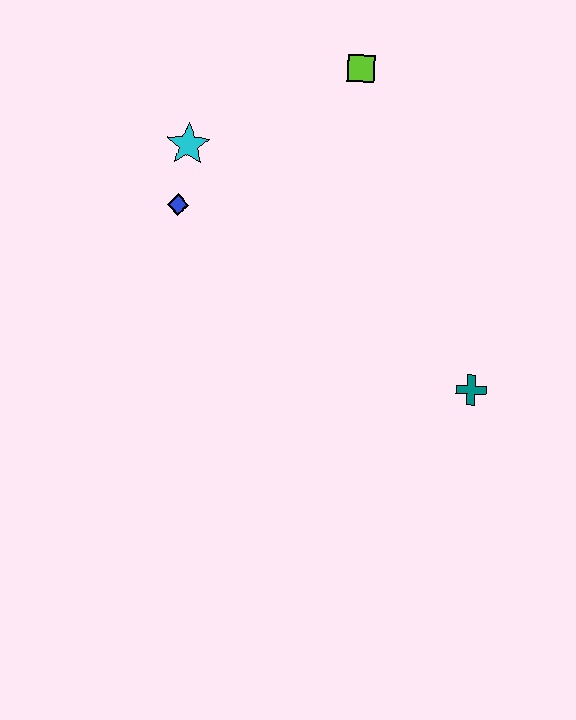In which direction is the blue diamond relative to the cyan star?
The blue diamond is below the cyan star.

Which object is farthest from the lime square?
The teal cross is farthest from the lime square.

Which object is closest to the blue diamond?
The cyan star is closest to the blue diamond.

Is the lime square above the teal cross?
Yes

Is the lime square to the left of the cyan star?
No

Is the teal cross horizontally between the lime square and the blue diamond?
No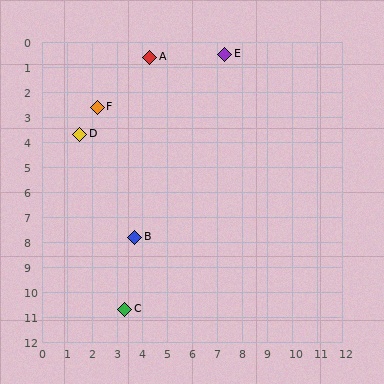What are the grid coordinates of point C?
Point C is at approximately (3.3, 10.7).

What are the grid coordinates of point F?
Point F is at approximately (2.2, 2.6).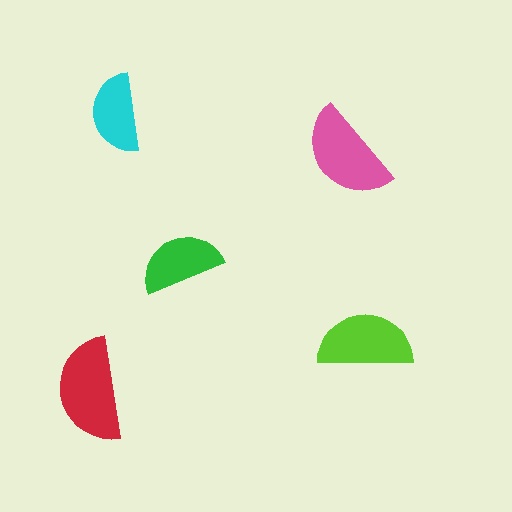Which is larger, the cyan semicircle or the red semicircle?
The red one.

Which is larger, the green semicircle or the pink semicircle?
The pink one.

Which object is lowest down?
The red semicircle is bottommost.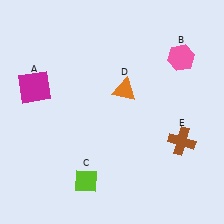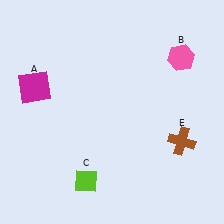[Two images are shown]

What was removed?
The orange triangle (D) was removed in Image 2.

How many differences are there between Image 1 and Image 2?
There is 1 difference between the two images.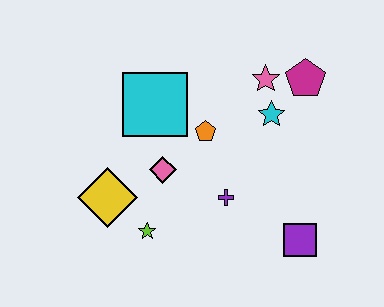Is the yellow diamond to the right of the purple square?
No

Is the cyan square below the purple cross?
No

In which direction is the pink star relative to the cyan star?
The pink star is above the cyan star.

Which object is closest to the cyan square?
The orange pentagon is closest to the cyan square.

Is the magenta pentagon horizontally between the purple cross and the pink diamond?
No